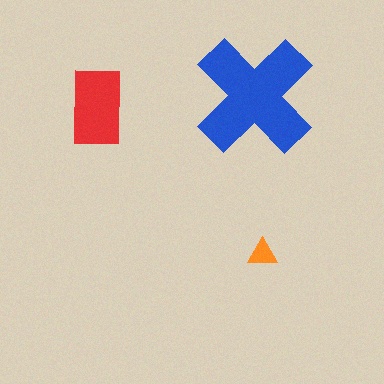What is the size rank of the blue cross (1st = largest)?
1st.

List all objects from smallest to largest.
The orange triangle, the red rectangle, the blue cross.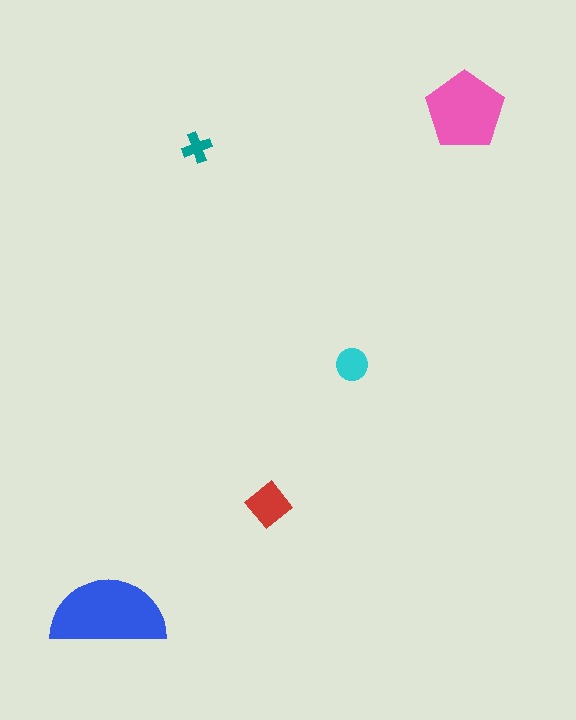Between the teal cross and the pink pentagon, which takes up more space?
The pink pentagon.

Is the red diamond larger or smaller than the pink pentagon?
Smaller.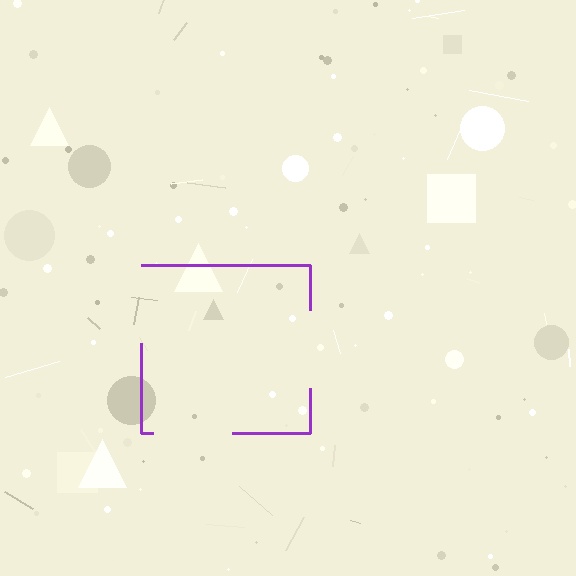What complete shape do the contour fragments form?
The contour fragments form a square.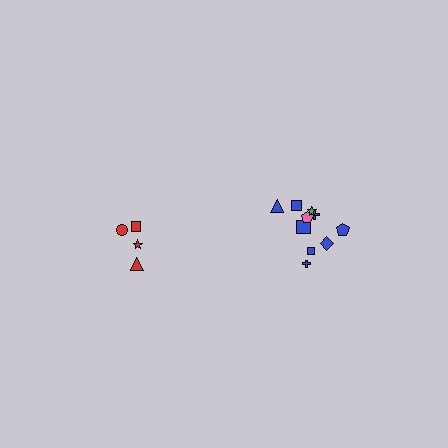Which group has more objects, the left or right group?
The right group.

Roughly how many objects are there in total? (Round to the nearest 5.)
Roughly 15 objects in total.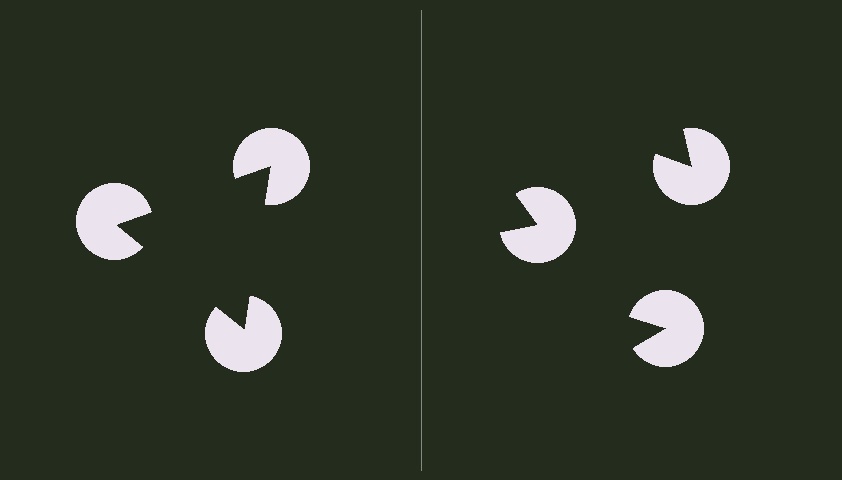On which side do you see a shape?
An illusory triangle appears on the left side. On the right side the wedge cuts are rotated, so no coherent shape forms.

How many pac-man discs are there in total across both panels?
6 — 3 on each side.